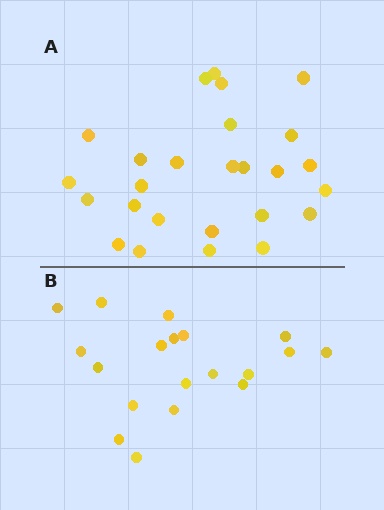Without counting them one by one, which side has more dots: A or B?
Region A (the top region) has more dots.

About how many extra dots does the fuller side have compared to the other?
Region A has roughly 8 or so more dots than region B.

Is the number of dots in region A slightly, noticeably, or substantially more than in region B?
Region A has noticeably more, but not dramatically so. The ratio is roughly 1.4 to 1.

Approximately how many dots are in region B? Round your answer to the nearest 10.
About 20 dots. (The exact count is 19, which rounds to 20.)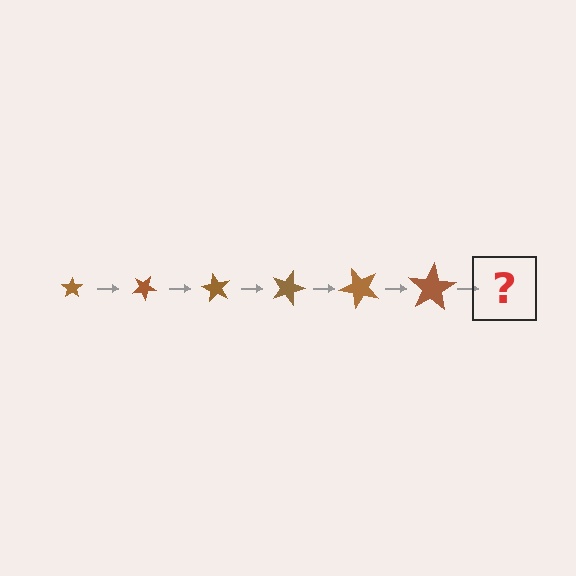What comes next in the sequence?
The next element should be a star, larger than the previous one and rotated 180 degrees from the start.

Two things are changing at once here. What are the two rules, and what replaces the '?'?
The two rules are that the star grows larger each step and it rotates 30 degrees each step. The '?' should be a star, larger than the previous one and rotated 180 degrees from the start.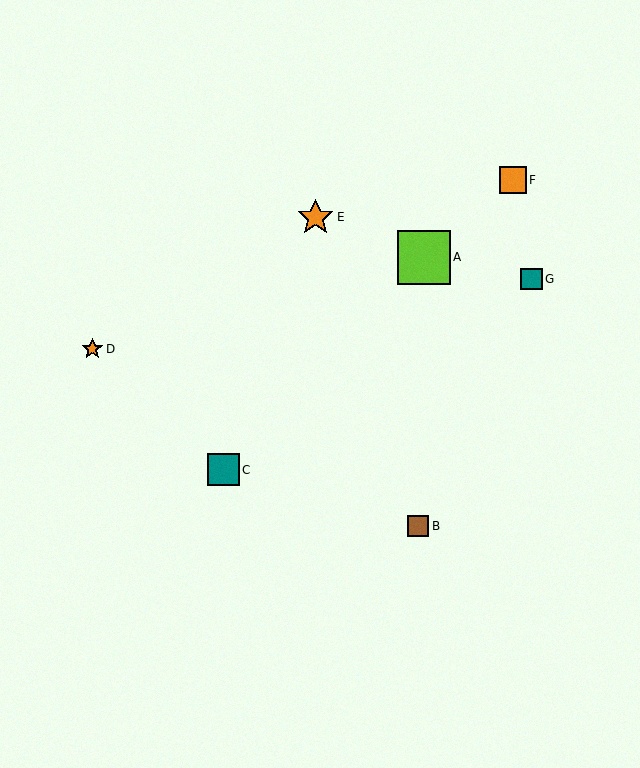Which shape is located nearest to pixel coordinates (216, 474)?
The teal square (labeled C) at (223, 470) is nearest to that location.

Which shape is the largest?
The lime square (labeled A) is the largest.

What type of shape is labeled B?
Shape B is a brown square.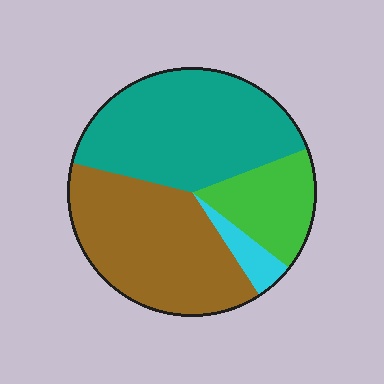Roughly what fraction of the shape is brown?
Brown covers around 40% of the shape.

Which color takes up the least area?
Cyan, at roughly 5%.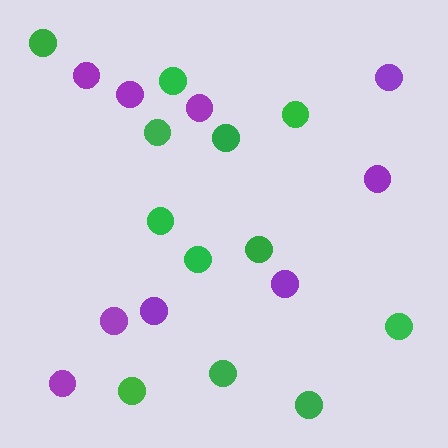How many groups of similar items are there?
There are 2 groups: one group of purple circles (9) and one group of green circles (12).